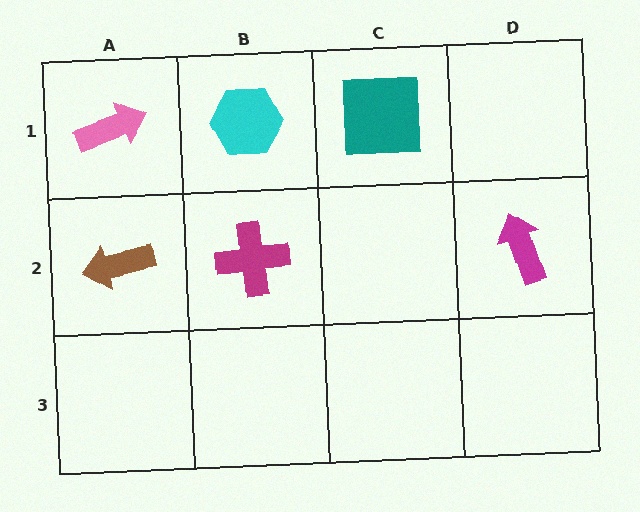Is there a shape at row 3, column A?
No, that cell is empty.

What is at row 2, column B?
A magenta cross.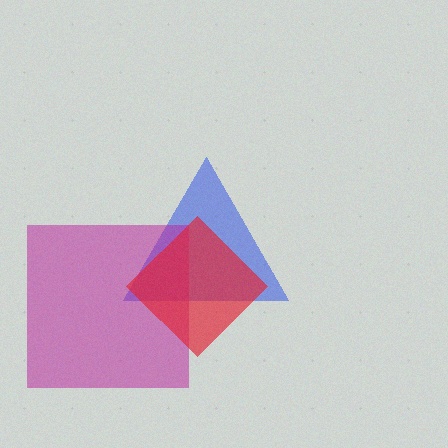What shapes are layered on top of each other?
The layered shapes are: a blue triangle, a magenta square, a red diamond.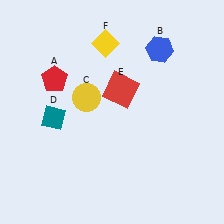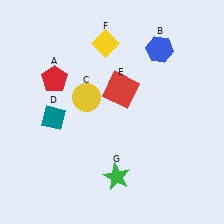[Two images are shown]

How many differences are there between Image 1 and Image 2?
There is 1 difference between the two images.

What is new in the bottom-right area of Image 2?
A green star (G) was added in the bottom-right area of Image 2.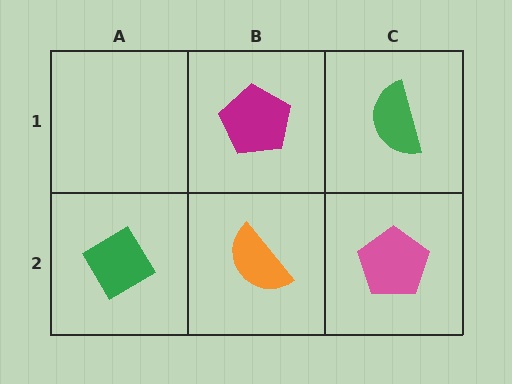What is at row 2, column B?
An orange semicircle.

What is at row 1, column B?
A magenta pentagon.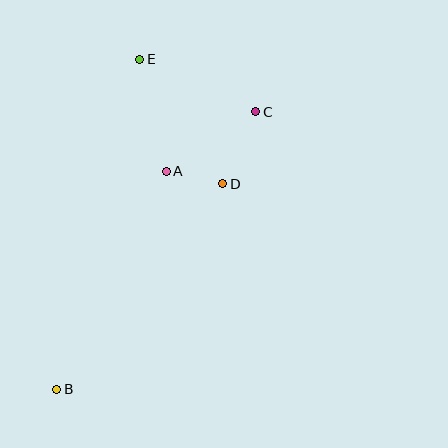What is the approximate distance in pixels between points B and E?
The distance between B and E is approximately 341 pixels.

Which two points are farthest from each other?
Points B and C are farthest from each other.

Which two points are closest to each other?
Points A and D are closest to each other.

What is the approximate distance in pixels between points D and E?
The distance between D and E is approximately 150 pixels.